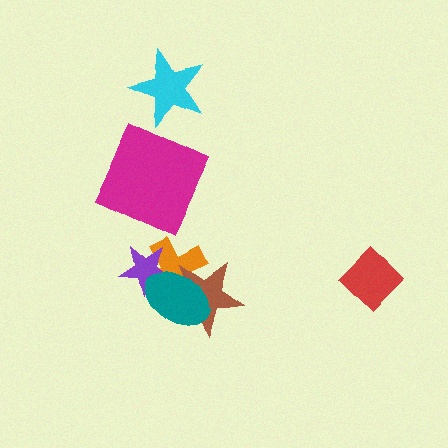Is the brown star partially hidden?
Yes, it is partially covered by another shape.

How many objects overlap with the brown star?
2 objects overlap with the brown star.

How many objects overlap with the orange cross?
3 objects overlap with the orange cross.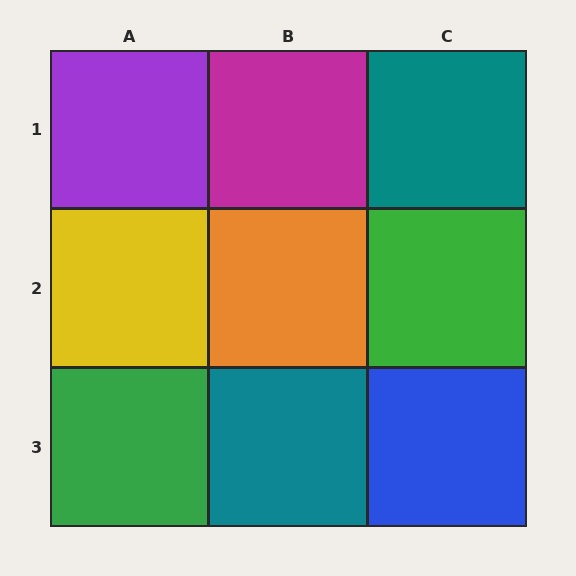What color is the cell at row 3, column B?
Teal.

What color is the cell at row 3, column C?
Blue.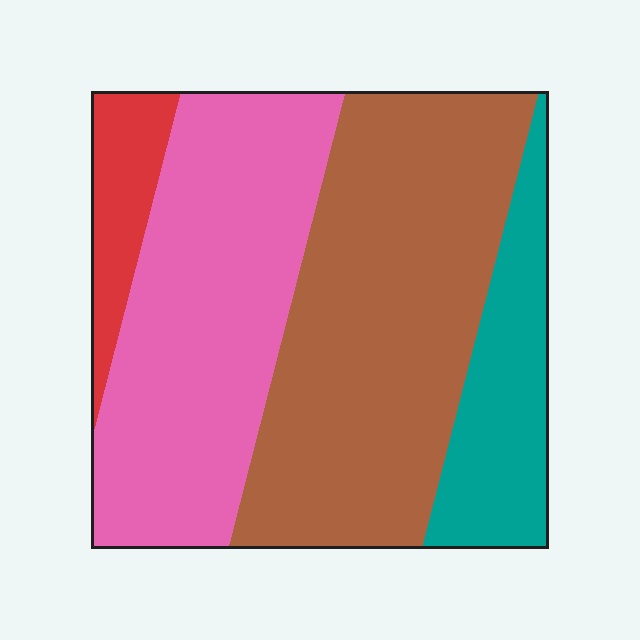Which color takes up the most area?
Brown, at roughly 40%.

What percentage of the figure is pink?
Pink covers 35% of the figure.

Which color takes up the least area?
Red, at roughly 10%.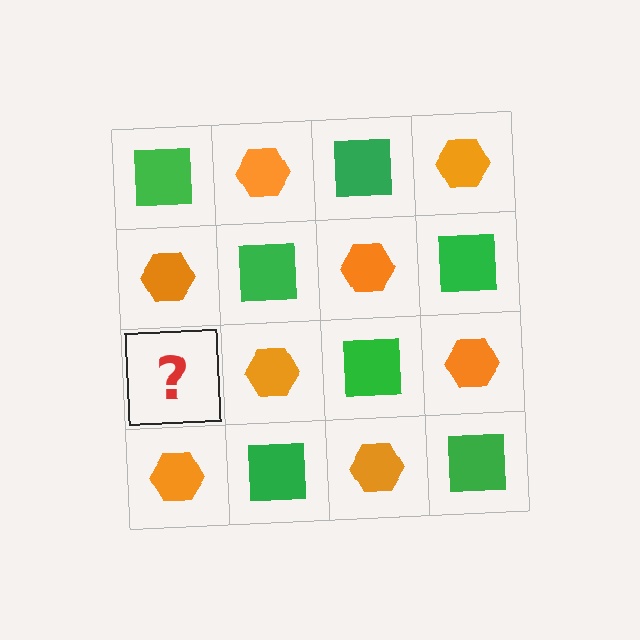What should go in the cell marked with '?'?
The missing cell should contain a green square.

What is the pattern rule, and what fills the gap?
The rule is that it alternates green square and orange hexagon in a checkerboard pattern. The gap should be filled with a green square.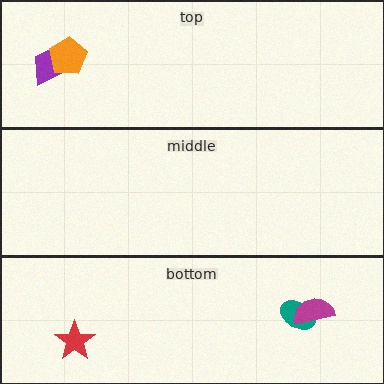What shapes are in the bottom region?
The teal ellipse, the magenta semicircle, the red star.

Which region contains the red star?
The bottom region.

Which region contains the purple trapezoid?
The top region.